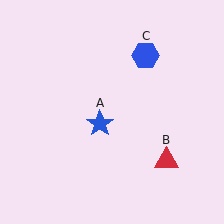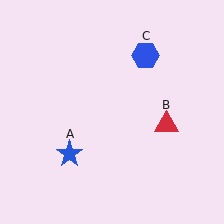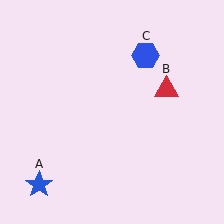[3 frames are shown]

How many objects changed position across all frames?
2 objects changed position: blue star (object A), red triangle (object B).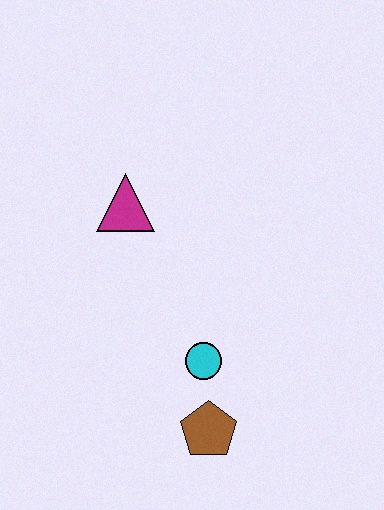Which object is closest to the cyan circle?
The brown pentagon is closest to the cyan circle.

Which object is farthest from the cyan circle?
The magenta triangle is farthest from the cyan circle.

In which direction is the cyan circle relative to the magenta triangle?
The cyan circle is below the magenta triangle.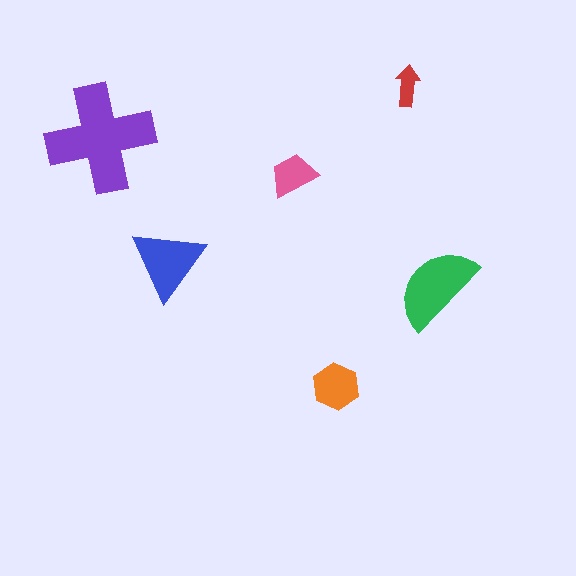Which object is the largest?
The purple cross.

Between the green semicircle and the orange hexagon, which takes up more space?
The green semicircle.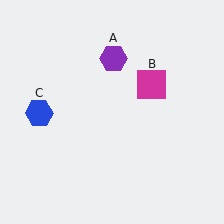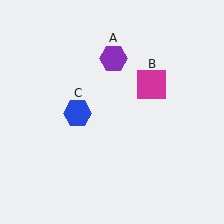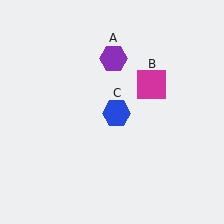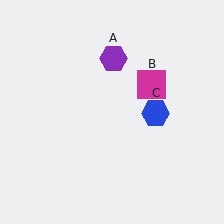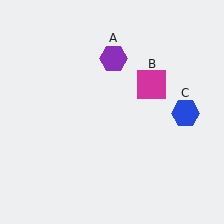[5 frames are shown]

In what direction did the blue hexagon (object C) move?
The blue hexagon (object C) moved right.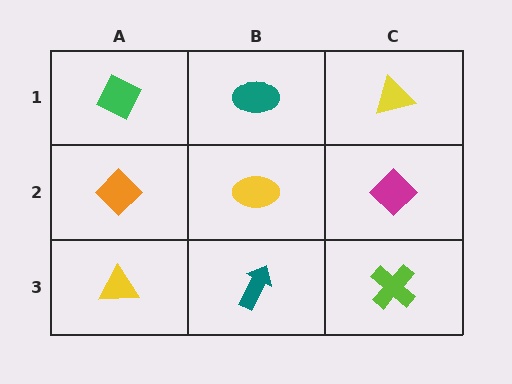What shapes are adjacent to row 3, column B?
A yellow ellipse (row 2, column B), a yellow triangle (row 3, column A), a lime cross (row 3, column C).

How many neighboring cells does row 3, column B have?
3.